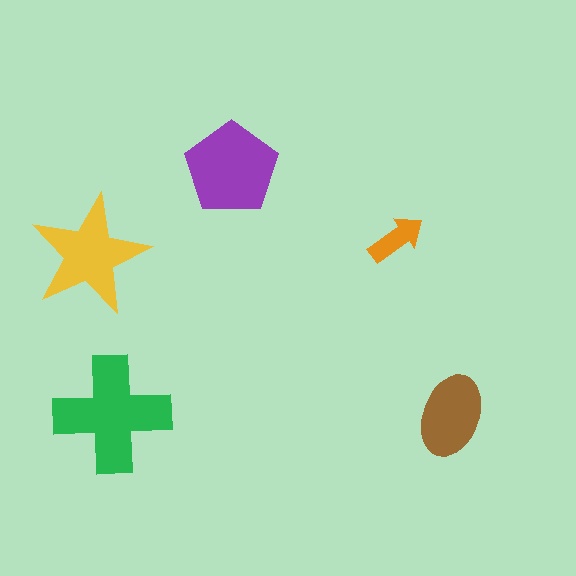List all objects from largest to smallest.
The green cross, the purple pentagon, the yellow star, the brown ellipse, the orange arrow.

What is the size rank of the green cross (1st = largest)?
1st.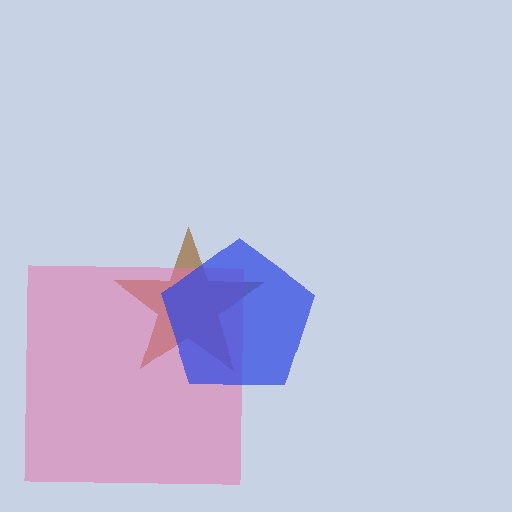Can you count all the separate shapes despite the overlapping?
Yes, there are 3 separate shapes.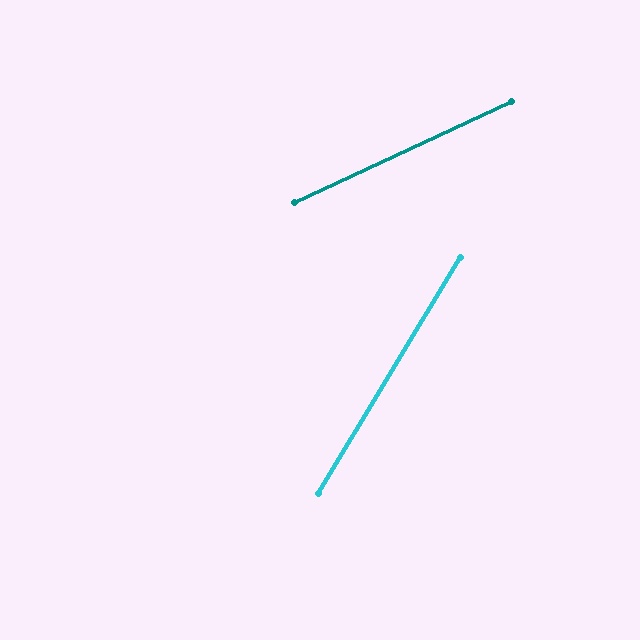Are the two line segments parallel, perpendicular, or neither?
Neither parallel nor perpendicular — they differ by about 34°.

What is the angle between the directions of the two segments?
Approximately 34 degrees.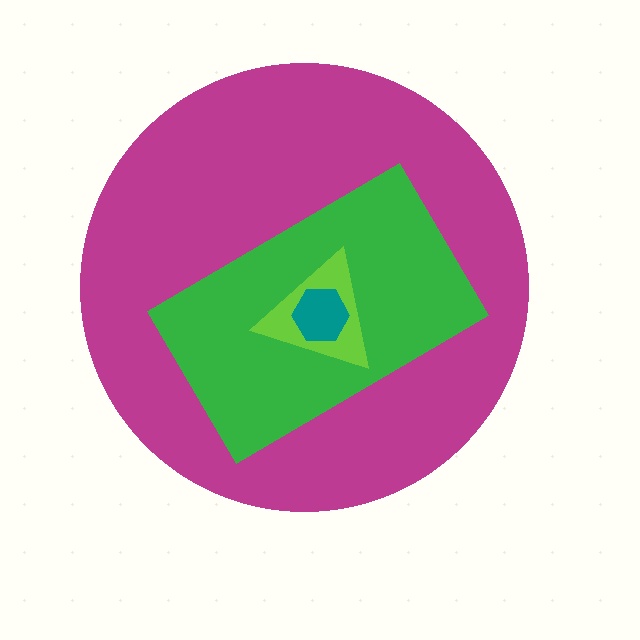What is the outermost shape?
The magenta circle.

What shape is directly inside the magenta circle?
The green rectangle.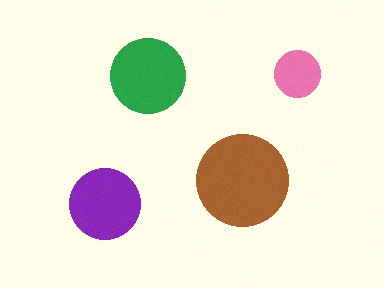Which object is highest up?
The pink circle is topmost.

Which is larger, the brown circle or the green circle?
The brown one.